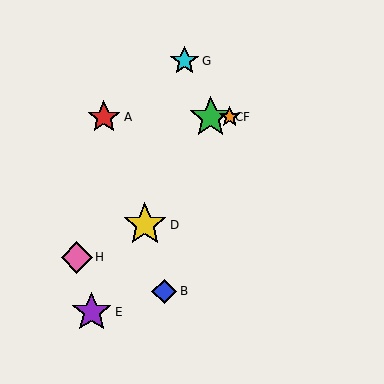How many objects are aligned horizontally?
3 objects (A, C, F) are aligned horizontally.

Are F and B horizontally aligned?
No, F is at y≈117 and B is at y≈291.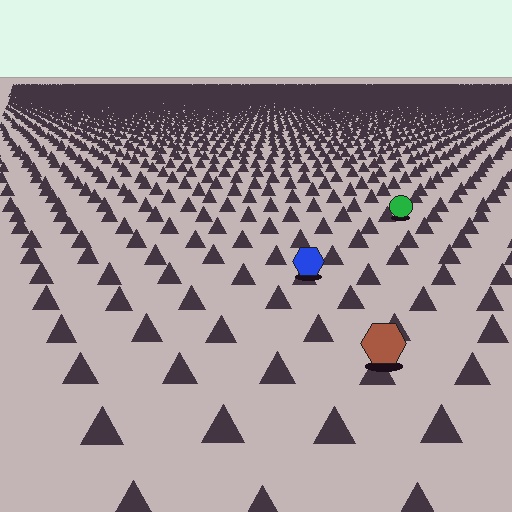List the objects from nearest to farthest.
From nearest to farthest: the brown hexagon, the blue hexagon, the green circle.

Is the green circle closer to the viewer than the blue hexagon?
No. The blue hexagon is closer — you can tell from the texture gradient: the ground texture is coarser near it.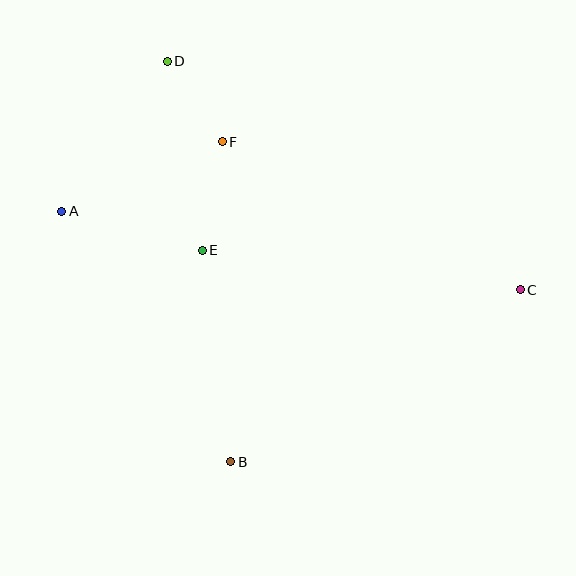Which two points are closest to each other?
Points D and F are closest to each other.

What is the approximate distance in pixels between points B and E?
The distance between B and E is approximately 214 pixels.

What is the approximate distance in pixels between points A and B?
The distance between A and B is approximately 302 pixels.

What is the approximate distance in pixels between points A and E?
The distance between A and E is approximately 146 pixels.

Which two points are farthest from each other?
Points A and C are farthest from each other.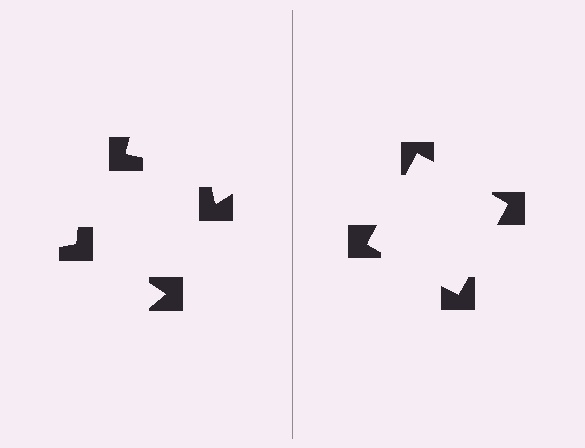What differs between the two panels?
The notched squares are positioned identically on both sides; only the wedge orientations differ. On the right they align to a square; on the left they are misaligned.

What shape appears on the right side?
An illusory square.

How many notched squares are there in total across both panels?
8 — 4 on each side.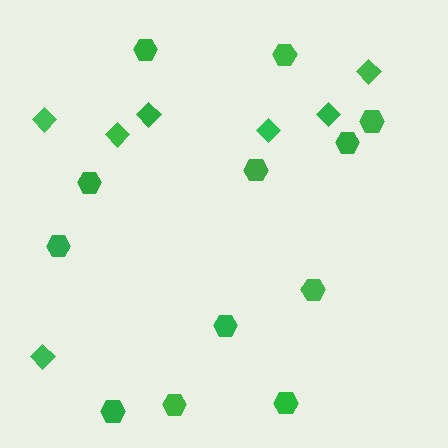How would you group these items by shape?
There are 2 groups: one group of hexagons (12) and one group of diamonds (7).